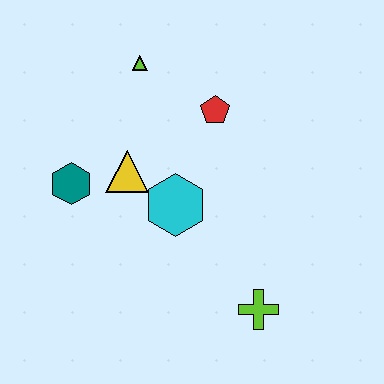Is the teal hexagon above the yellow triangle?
No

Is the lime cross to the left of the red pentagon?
No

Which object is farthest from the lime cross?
The lime triangle is farthest from the lime cross.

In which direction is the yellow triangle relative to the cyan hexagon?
The yellow triangle is to the left of the cyan hexagon.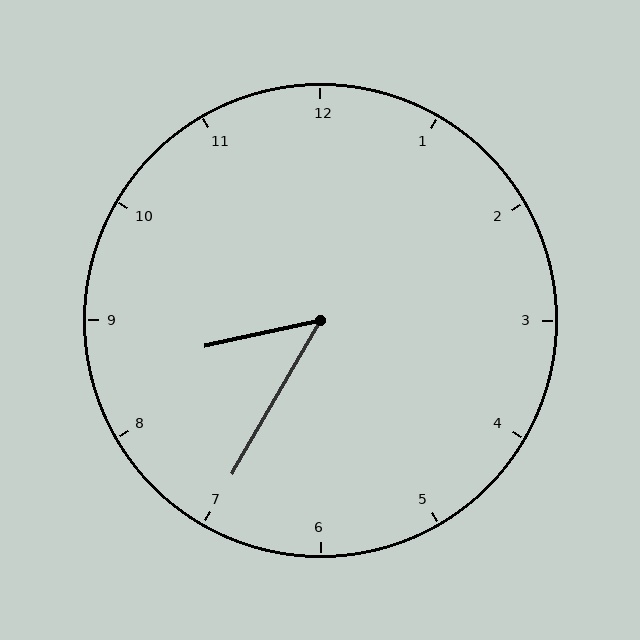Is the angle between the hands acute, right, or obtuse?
It is acute.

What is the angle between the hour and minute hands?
Approximately 48 degrees.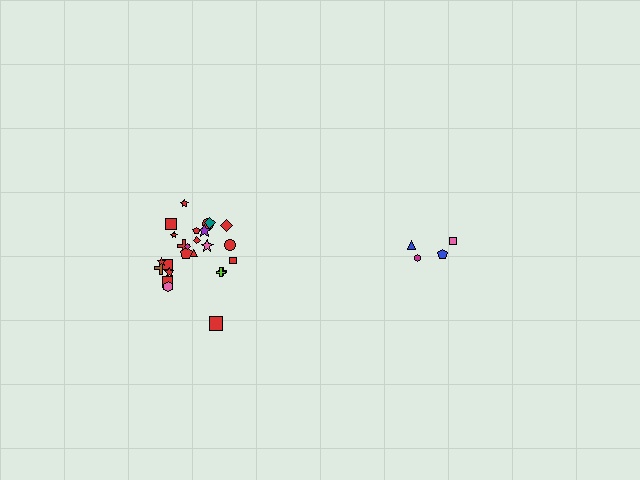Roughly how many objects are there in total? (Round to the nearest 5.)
Roughly 30 objects in total.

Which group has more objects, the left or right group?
The left group.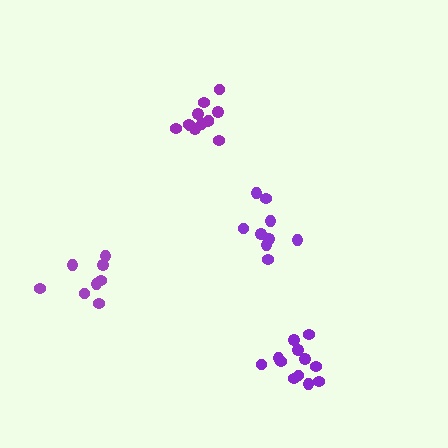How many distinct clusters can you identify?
There are 4 distinct clusters.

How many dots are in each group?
Group 1: 8 dots, Group 2: 12 dots, Group 3: 9 dots, Group 4: 12 dots (41 total).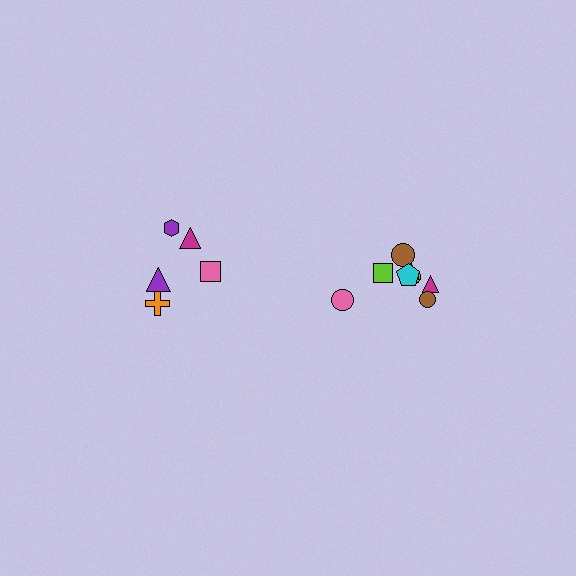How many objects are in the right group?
There are 8 objects.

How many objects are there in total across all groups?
There are 13 objects.